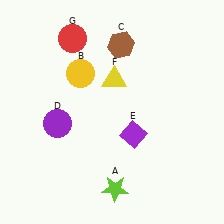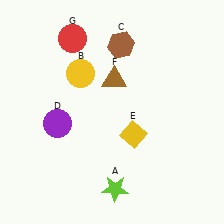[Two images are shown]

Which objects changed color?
E changed from purple to yellow. F changed from yellow to brown.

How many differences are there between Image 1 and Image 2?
There are 2 differences between the two images.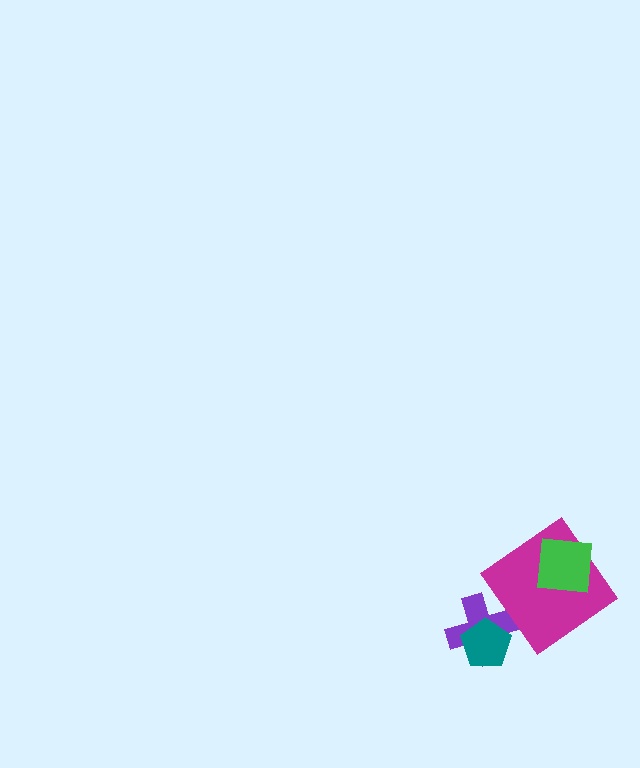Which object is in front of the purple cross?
The teal pentagon is in front of the purple cross.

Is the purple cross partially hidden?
Yes, it is partially covered by another shape.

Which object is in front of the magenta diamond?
The green square is in front of the magenta diamond.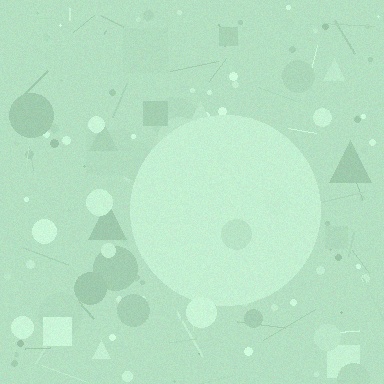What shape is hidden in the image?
A circle is hidden in the image.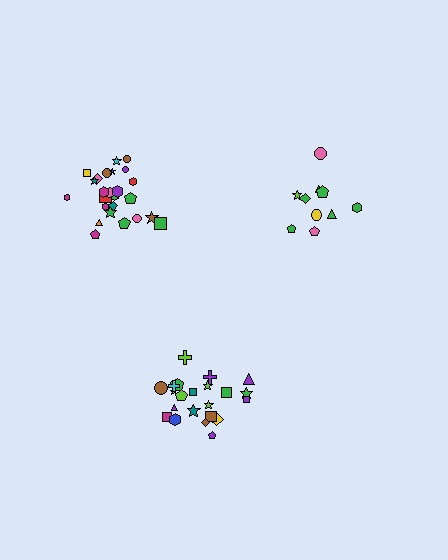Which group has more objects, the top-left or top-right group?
The top-left group.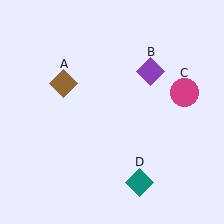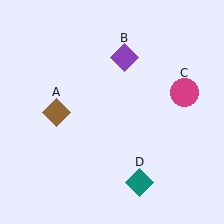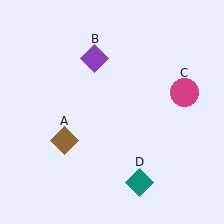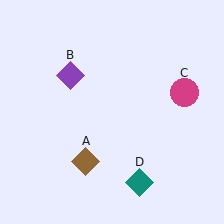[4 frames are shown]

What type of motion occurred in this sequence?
The brown diamond (object A), purple diamond (object B) rotated counterclockwise around the center of the scene.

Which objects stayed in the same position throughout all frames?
Magenta circle (object C) and teal diamond (object D) remained stationary.